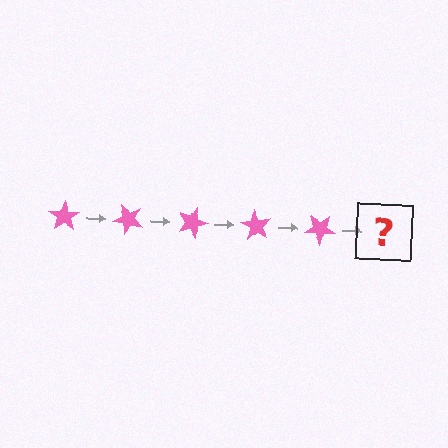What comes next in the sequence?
The next element should be a pink star rotated 225 degrees.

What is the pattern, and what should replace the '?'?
The pattern is that the star rotates 45 degrees each step. The '?' should be a pink star rotated 225 degrees.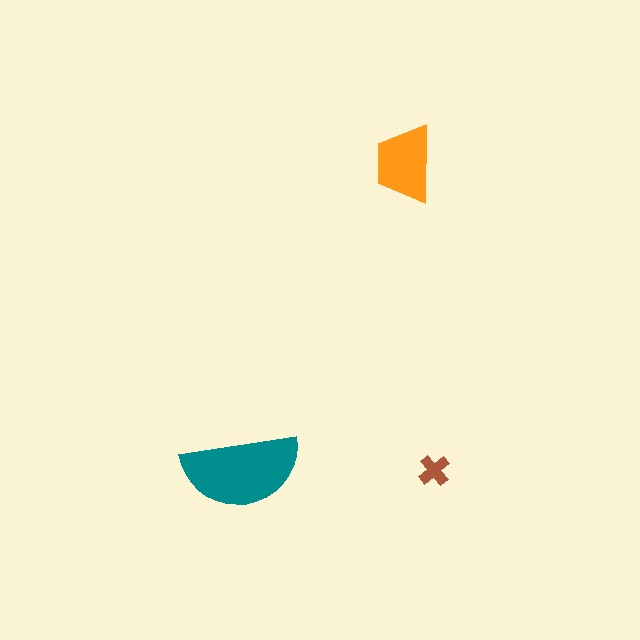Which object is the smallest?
The brown cross.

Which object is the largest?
The teal semicircle.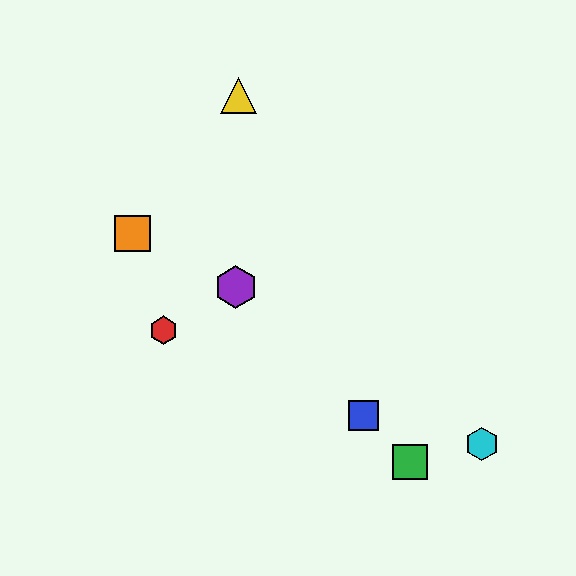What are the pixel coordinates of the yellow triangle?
The yellow triangle is at (238, 95).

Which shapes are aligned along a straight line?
The blue square, the green square, the purple hexagon are aligned along a straight line.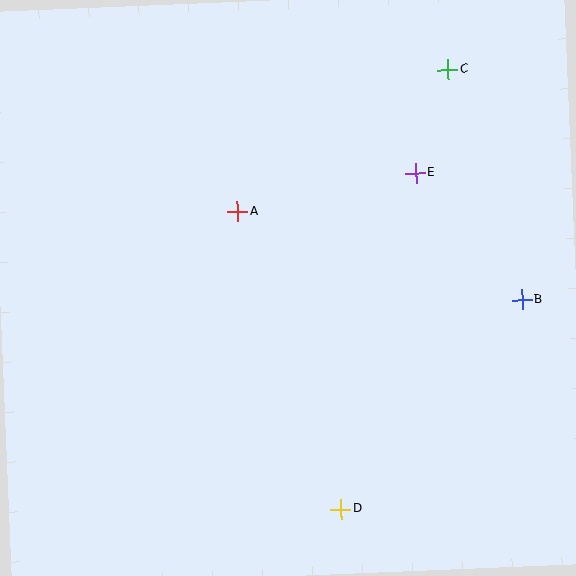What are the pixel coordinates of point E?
Point E is at (415, 173).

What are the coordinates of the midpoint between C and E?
The midpoint between C and E is at (432, 121).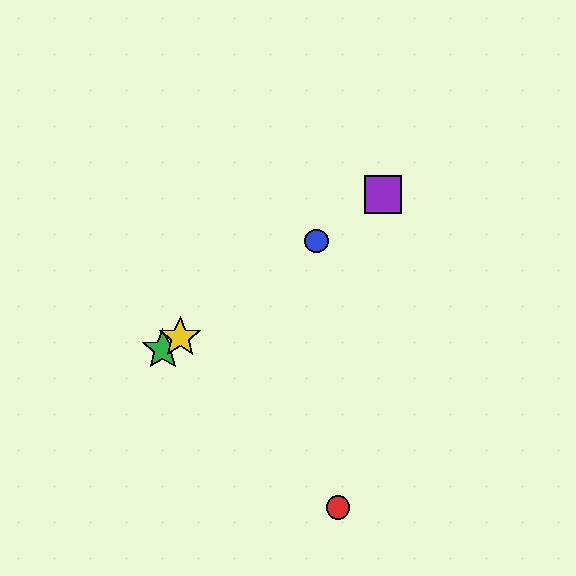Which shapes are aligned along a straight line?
The blue circle, the green star, the yellow star, the purple square are aligned along a straight line.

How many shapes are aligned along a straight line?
4 shapes (the blue circle, the green star, the yellow star, the purple square) are aligned along a straight line.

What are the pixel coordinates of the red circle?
The red circle is at (338, 508).